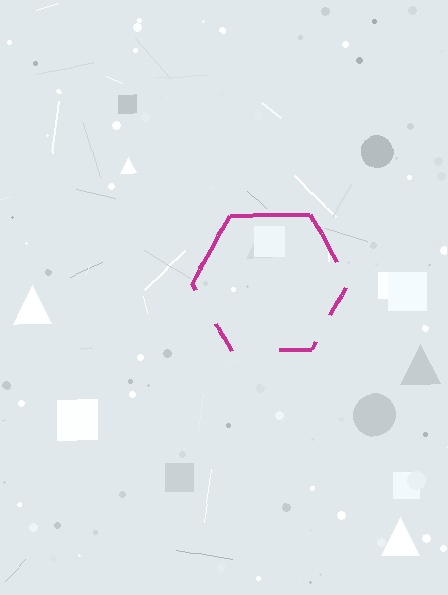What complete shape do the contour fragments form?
The contour fragments form a hexagon.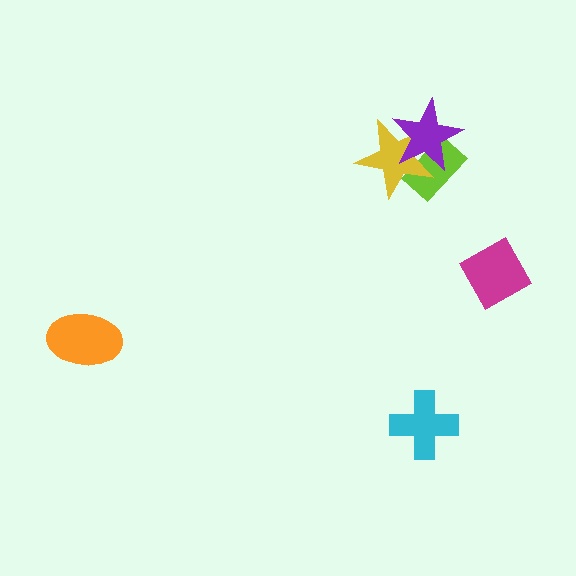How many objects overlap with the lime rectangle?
2 objects overlap with the lime rectangle.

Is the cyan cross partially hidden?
No, no other shape covers it.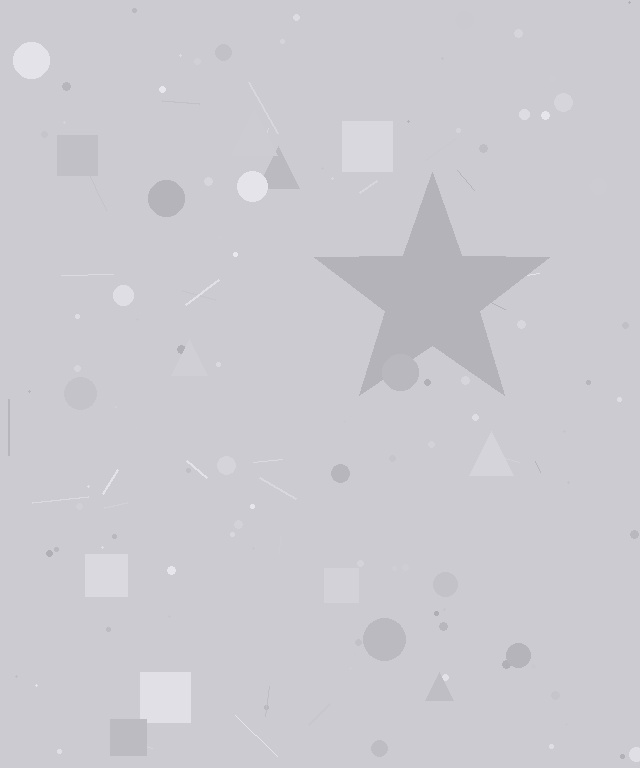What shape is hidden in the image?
A star is hidden in the image.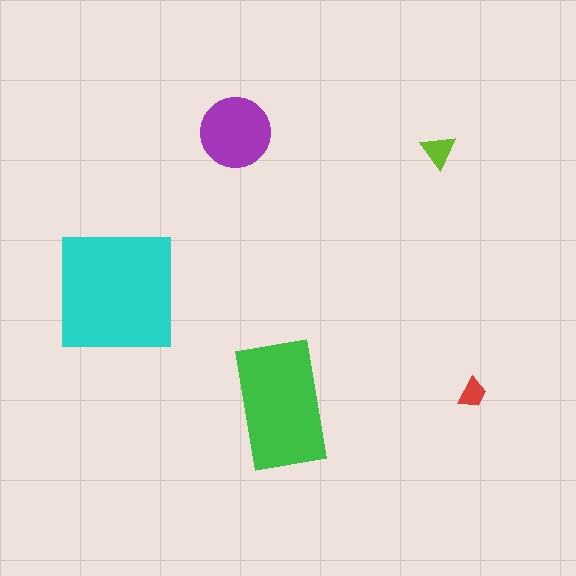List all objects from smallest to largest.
The red trapezoid, the lime triangle, the purple circle, the green rectangle, the cyan square.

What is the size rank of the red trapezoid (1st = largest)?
5th.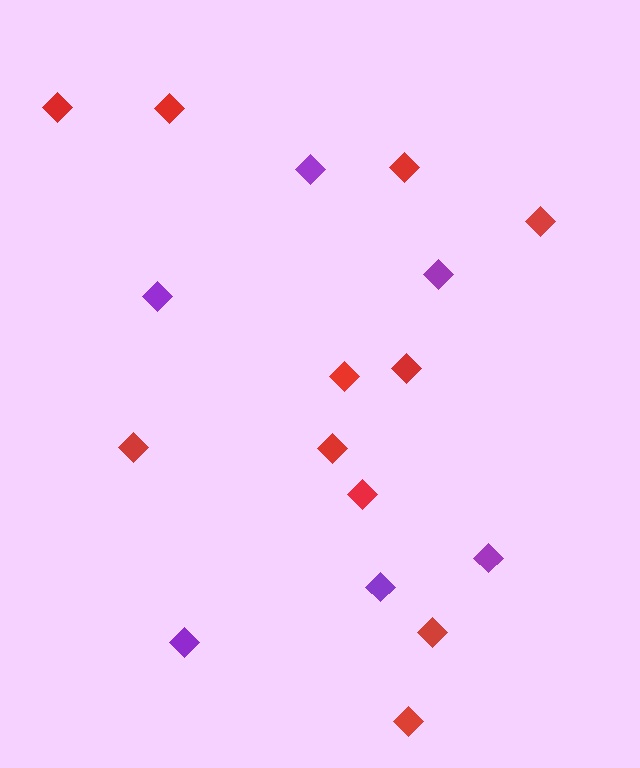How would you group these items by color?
There are 2 groups: one group of purple diamonds (6) and one group of red diamonds (11).